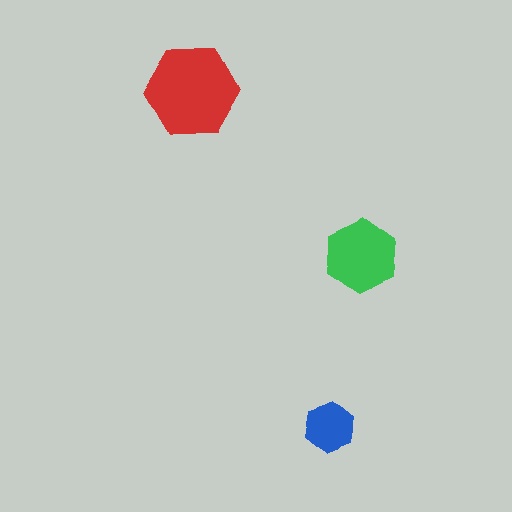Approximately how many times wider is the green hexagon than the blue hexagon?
About 1.5 times wider.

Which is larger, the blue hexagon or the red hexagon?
The red one.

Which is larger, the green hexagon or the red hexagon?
The red one.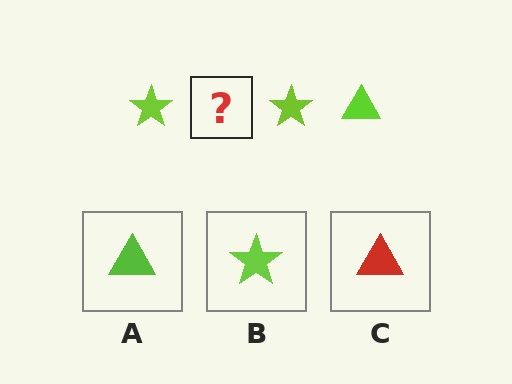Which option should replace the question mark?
Option A.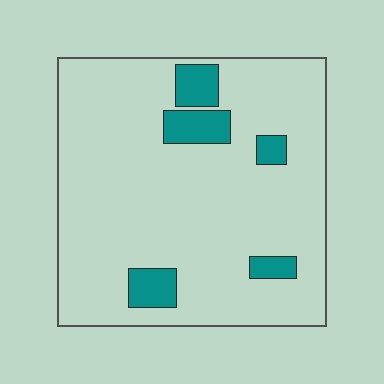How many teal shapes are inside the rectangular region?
5.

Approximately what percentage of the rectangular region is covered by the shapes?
Approximately 10%.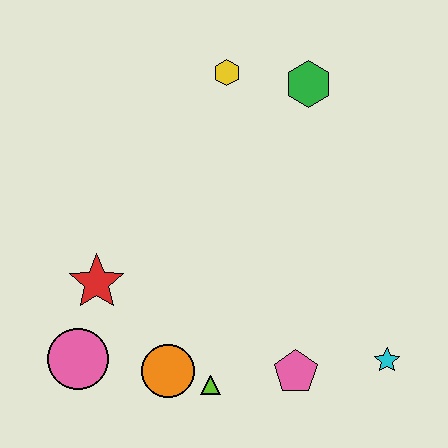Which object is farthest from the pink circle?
The green hexagon is farthest from the pink circle.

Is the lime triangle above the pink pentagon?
No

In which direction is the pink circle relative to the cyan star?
The pink circle is to the left of the cyan star.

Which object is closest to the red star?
The pink circle is closest to the red star.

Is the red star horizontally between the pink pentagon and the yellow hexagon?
No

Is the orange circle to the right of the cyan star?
No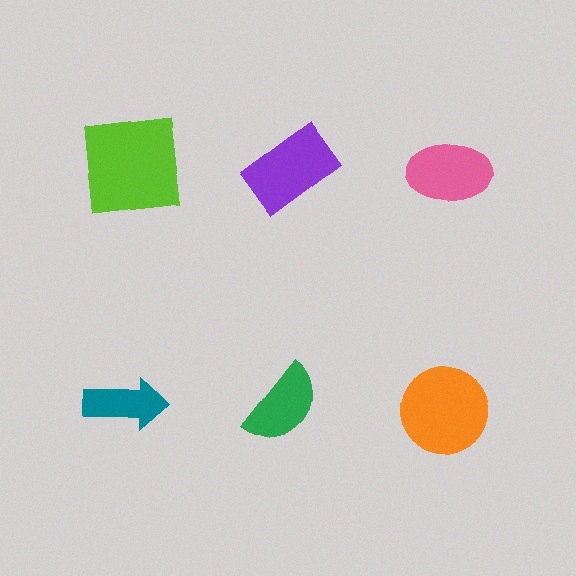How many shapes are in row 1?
3 shapes.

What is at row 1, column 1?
A lime square.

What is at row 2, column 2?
A green semicircle.